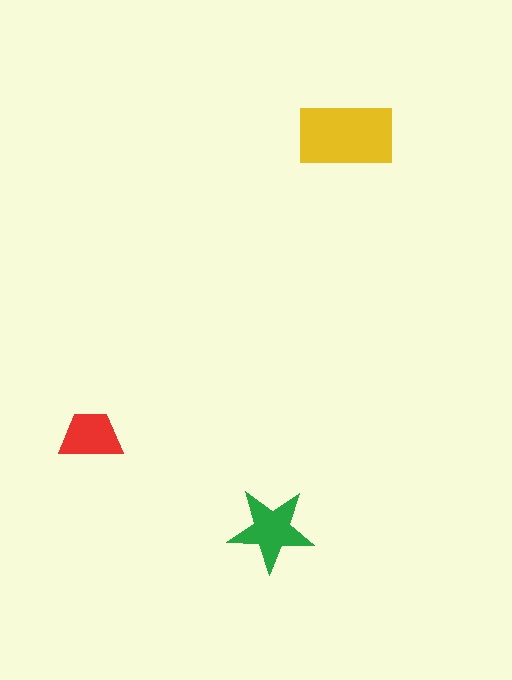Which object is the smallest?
The red trapezoid.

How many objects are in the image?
There are 3 objects in the image.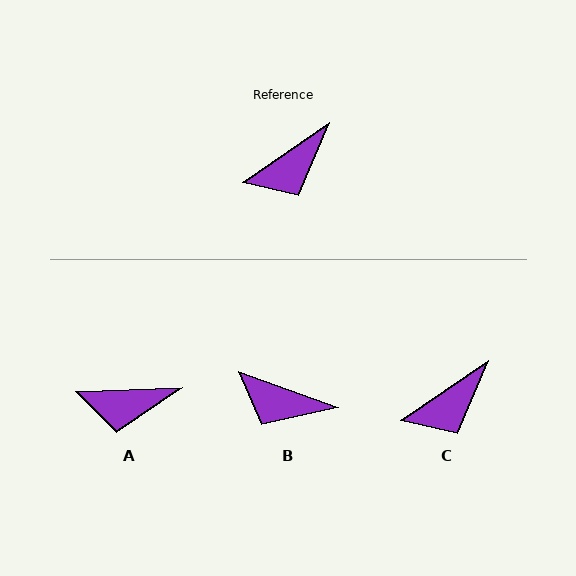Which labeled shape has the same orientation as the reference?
C.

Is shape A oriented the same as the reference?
No, it is off by about 33 degrees.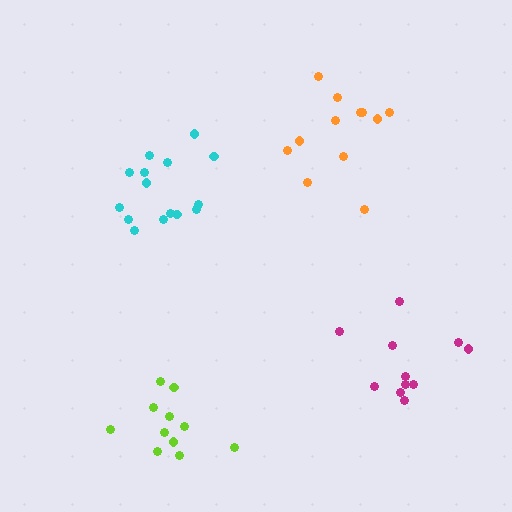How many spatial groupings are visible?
There are 4 spatial groupings.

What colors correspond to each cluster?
The clusters are colored: magenta, lime, orange, cyan.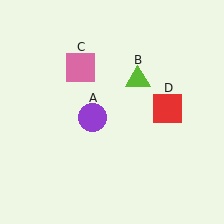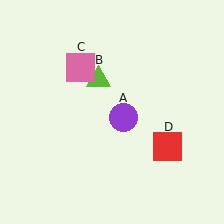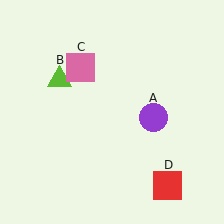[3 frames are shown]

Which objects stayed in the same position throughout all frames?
Pink square (object C) remained stationary.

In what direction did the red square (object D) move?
The red square (object D) moved down.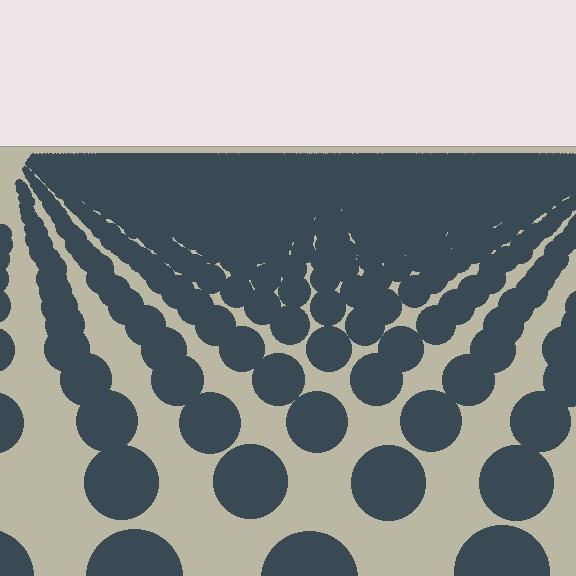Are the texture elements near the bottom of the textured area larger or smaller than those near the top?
Larger. Near the bottom, elements are closer to the viewer and appear at a bigger on-screen size.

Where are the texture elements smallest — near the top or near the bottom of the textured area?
Near the top.